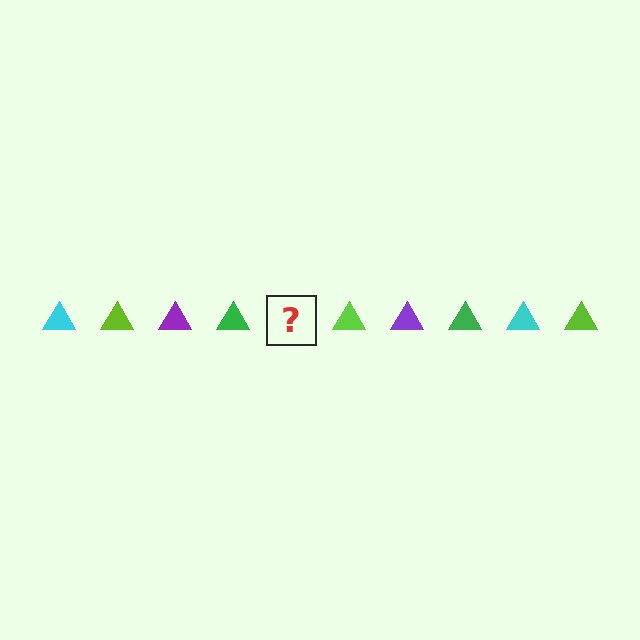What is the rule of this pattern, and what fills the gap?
The rule is that the pattern cycles through cyan, lime, purple, green triangles. The gap should be filled with a cyan triangle.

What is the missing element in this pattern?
The missing element is a cyan triangle.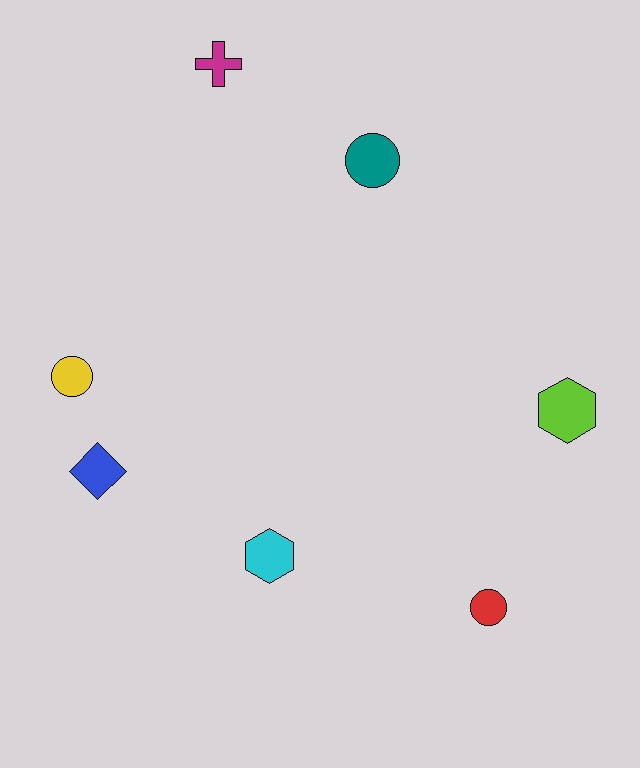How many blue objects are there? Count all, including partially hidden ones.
There is 1 blue object.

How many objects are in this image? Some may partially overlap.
There are 7 objects.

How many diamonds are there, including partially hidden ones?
There is 1 diamond.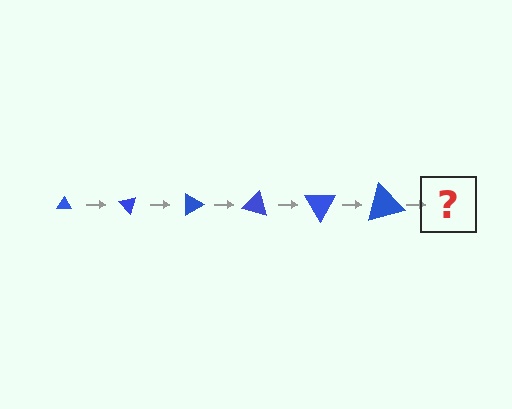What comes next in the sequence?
The next element should be a triangle, larger than the previous one and rotated 270 degrees from the start.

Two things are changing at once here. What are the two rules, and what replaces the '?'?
The two rules are that the triangle grows larger each step and it rotates 45 degrees each step. The '?' should be a triangle, larger than the previous one and rotated 270 degrees from the start.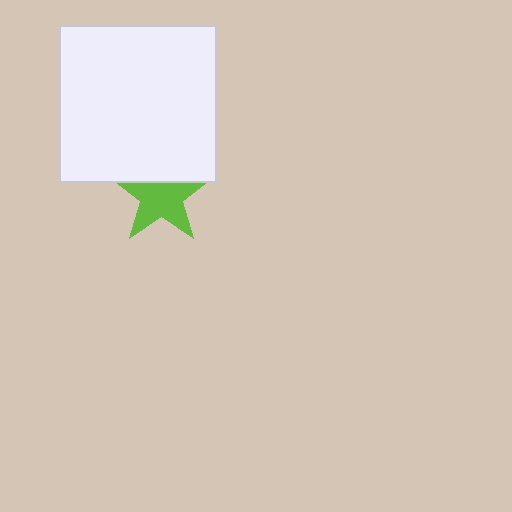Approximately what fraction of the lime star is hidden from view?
Roughly 31% of the lime star is hidden behind the white square.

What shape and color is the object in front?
The object in front is a white square.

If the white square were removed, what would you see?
You would see the complete lime star.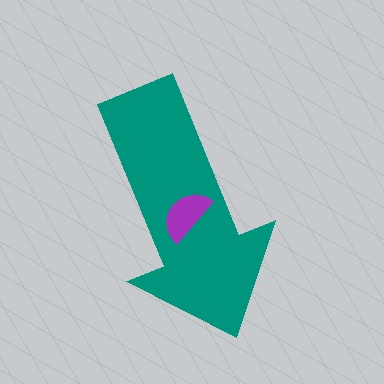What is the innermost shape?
The purple semicircle.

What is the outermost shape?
The teal arrow.